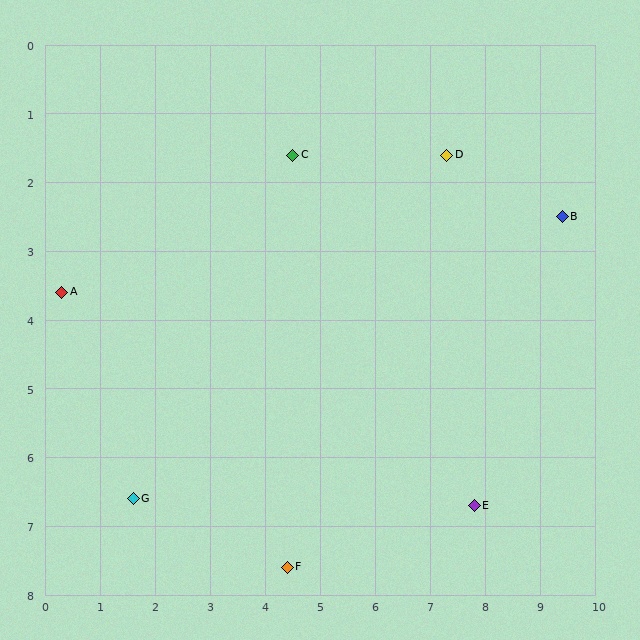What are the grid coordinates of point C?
Point C is at approximately (4.5, 1.6).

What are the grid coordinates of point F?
Point F is at approximately (4.4, 7.6).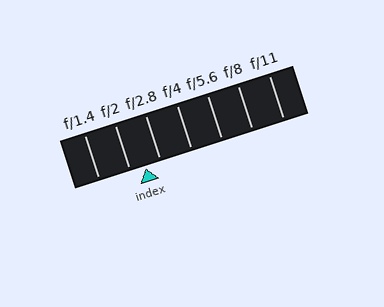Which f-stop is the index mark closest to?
The index mark is closest to f/2.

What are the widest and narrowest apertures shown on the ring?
The widest aperture shown is f/1.4 and the narrowest is f/11.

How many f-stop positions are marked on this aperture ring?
There are 7 f-stop positions marked.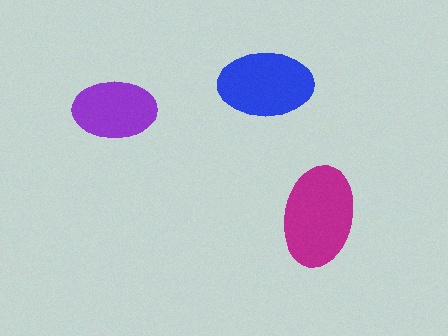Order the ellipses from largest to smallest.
the magenta one, the blue one, the purple one.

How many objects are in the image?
There are 3 objects in the image.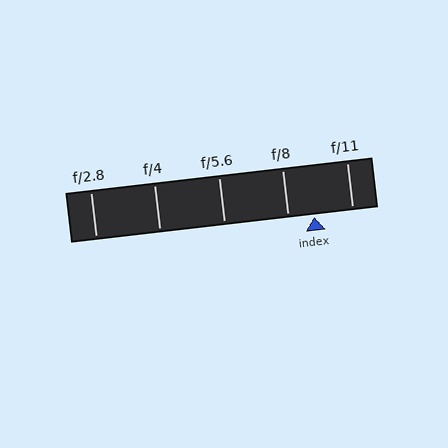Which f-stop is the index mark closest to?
The index mark is closest to f/8.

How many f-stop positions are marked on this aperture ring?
There are 5 f-stop positions marked.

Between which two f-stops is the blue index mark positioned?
The index mark is between f/8 and f/11.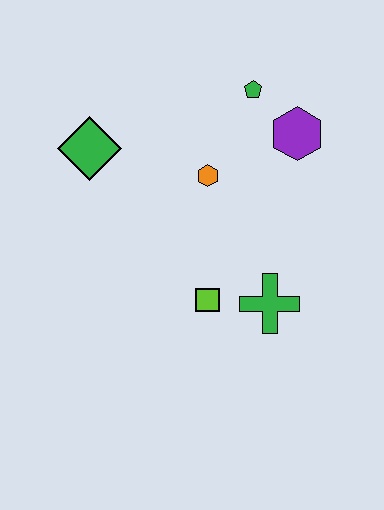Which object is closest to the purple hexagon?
The green pentagon is closest to the purple hexagon.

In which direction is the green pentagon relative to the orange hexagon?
The green pentagon is above the orange hexagon.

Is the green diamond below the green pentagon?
Yes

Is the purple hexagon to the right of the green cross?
Yes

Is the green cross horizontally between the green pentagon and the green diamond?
No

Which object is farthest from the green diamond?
The green cross is farthest from the green diamond.